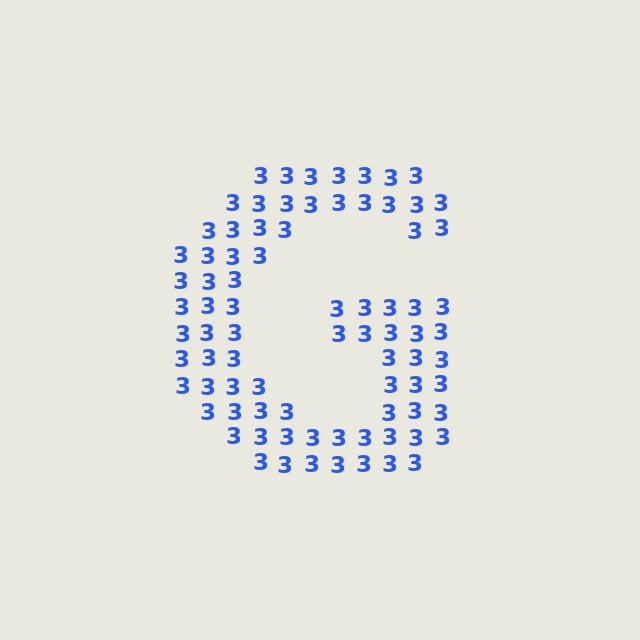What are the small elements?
The small elements are digit 3's.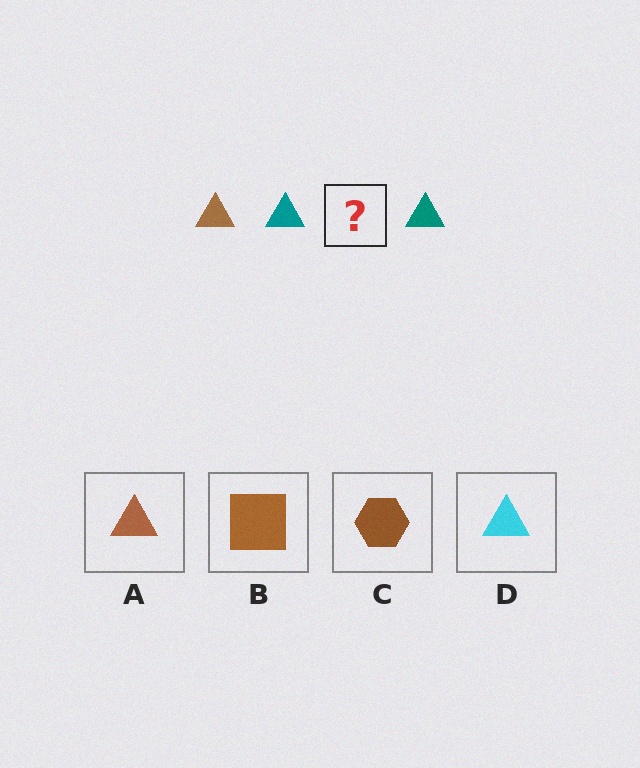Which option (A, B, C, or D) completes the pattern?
A.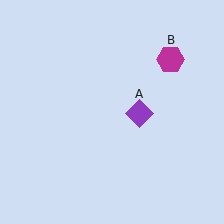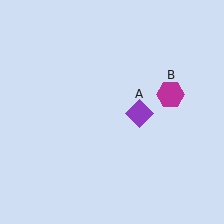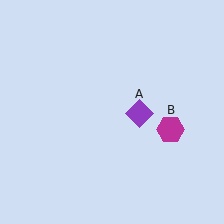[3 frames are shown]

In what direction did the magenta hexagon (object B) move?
The magenta hexagon (object B) moved down.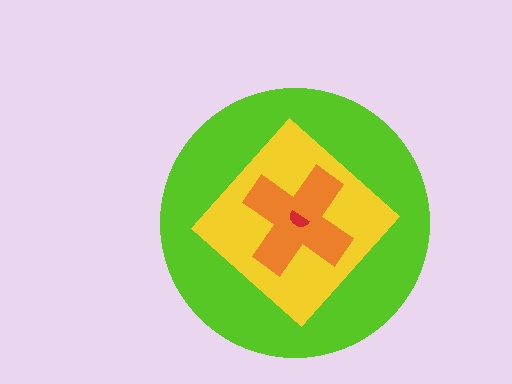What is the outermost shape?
The lime circle.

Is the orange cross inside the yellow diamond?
Yes.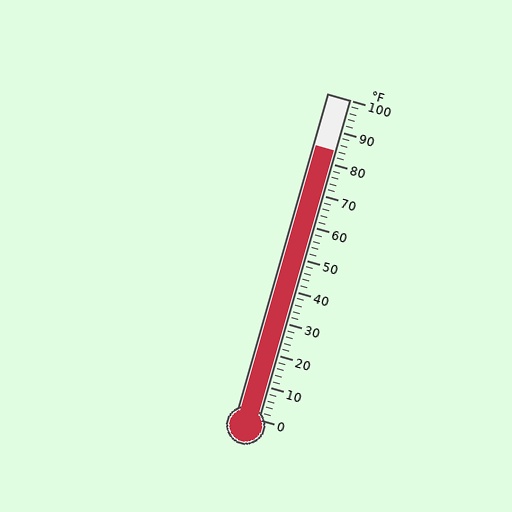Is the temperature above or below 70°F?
The temperature is above 70°F.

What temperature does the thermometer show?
The thermometer shows approximately 84°F.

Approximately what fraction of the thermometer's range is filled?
The thermometer is filled to approximately 85% of its range.